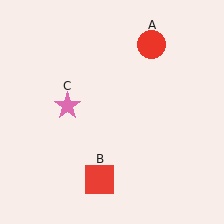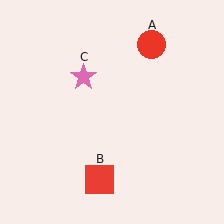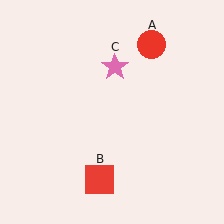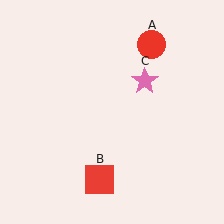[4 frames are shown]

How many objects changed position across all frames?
1 object changed position: pink star (object C).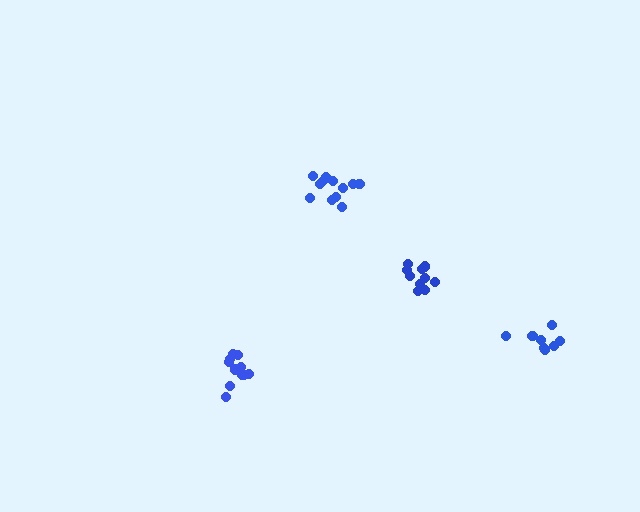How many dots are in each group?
Group 1: 12 dots, Group 2: 12 dots, Group 3: 8 dots, Group 4: 10 dots (42 total).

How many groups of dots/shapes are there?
There are 4 groups.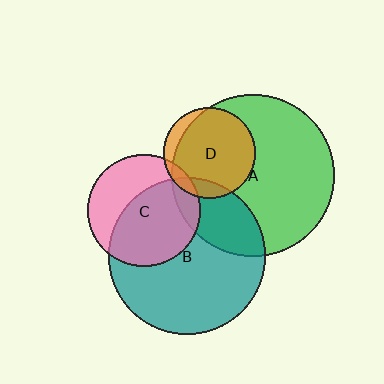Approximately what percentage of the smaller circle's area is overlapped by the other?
Approximately 90%.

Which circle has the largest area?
Circle A (green).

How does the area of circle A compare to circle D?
Approximately 3.2 times.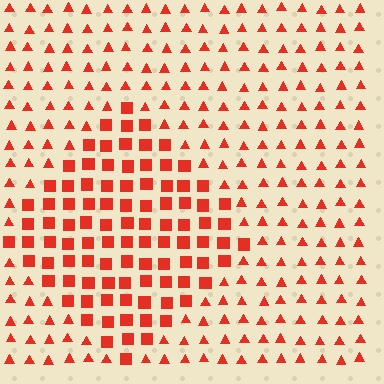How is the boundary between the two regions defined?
The boundary is defined by a change in element shape: squares inside vs. triangles outside. All elements share the same color and spacing.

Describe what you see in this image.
The image is filled with small red elements arranged in a uniform grid. A diamond-shaped region contains squares, while the surrounding area contains triangles. The boundary is defined purely by the change in element shape.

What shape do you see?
I see a diamond.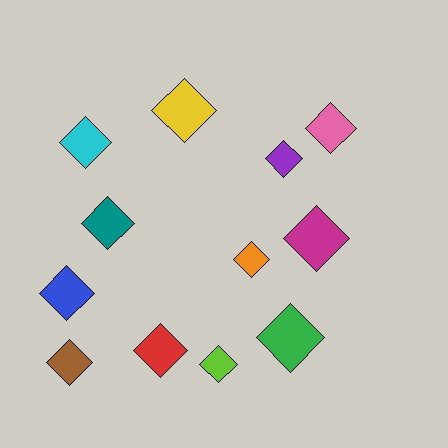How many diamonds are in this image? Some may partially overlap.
There are 12 diamonds.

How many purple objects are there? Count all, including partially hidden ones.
There is 1 purple object.